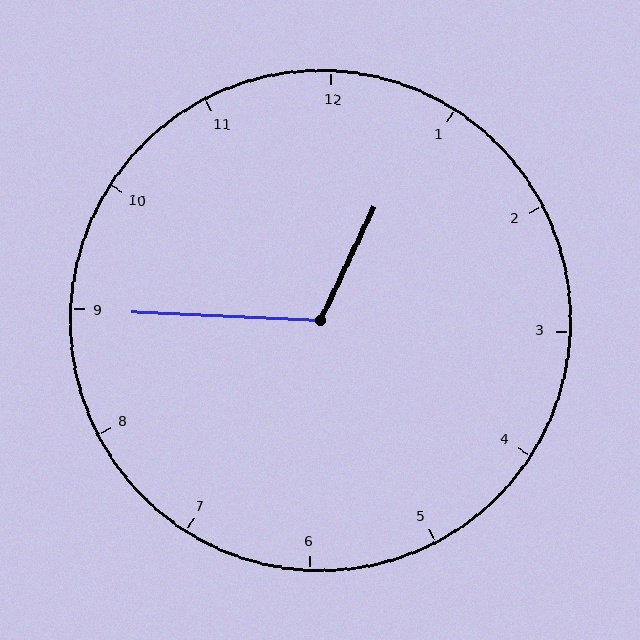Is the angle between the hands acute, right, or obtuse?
It is obtuse.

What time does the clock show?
12:45.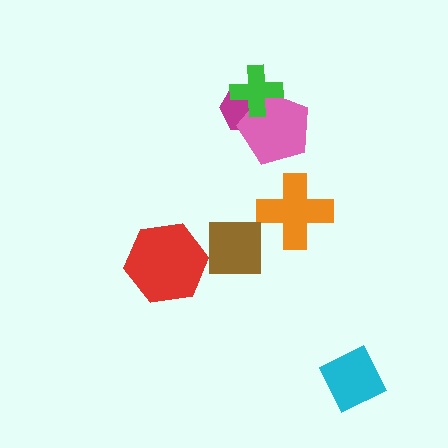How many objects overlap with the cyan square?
0 objects overlap with the cyan square.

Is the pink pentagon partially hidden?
Yes, it is partially covered by another shape.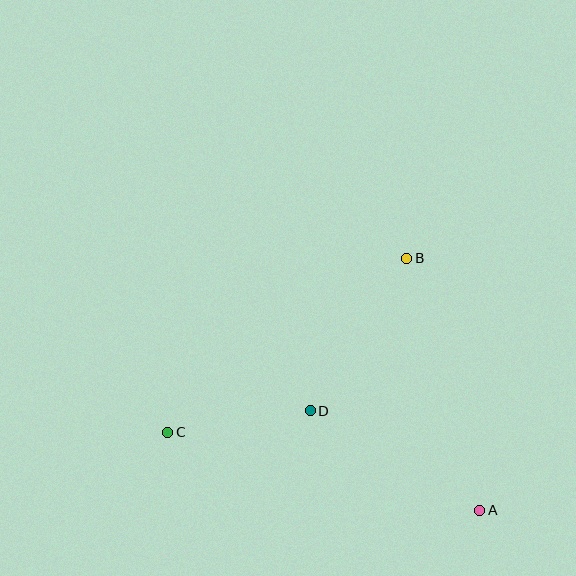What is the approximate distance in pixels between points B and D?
The distance between B and D is approximately 180 pixels.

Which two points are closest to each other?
Points C and D are closest to each other.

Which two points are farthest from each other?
Points A and C are farthest from each other.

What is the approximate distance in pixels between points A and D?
The distance between A and D is approximately 197 pixels.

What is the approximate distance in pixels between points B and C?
The distance between B and C is approximately 296 pixels.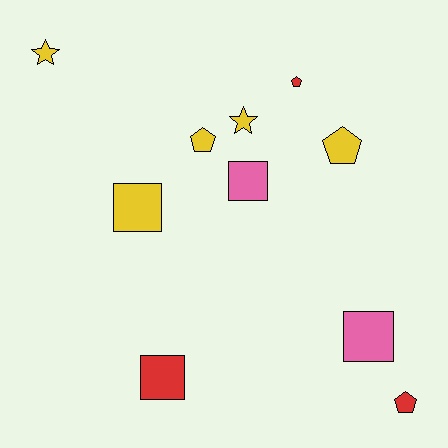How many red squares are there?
There is 1 red square.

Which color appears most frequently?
Yellow, with 5 objects.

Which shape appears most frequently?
Pentagon, with 4 objects.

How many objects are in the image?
There are 10 objects.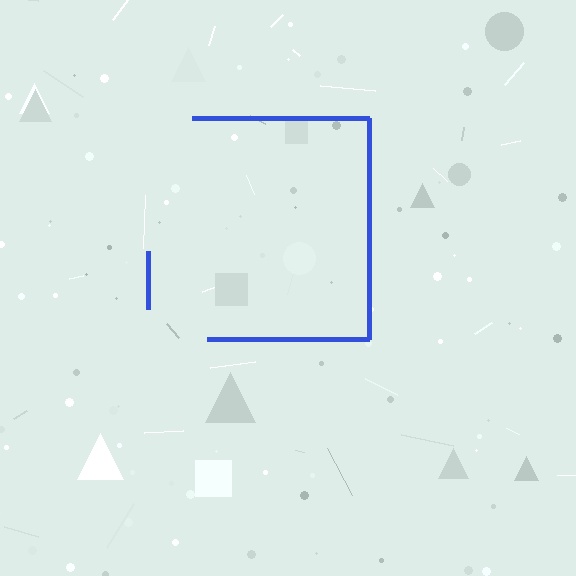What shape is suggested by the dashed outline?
The dashed outline suggests a square.